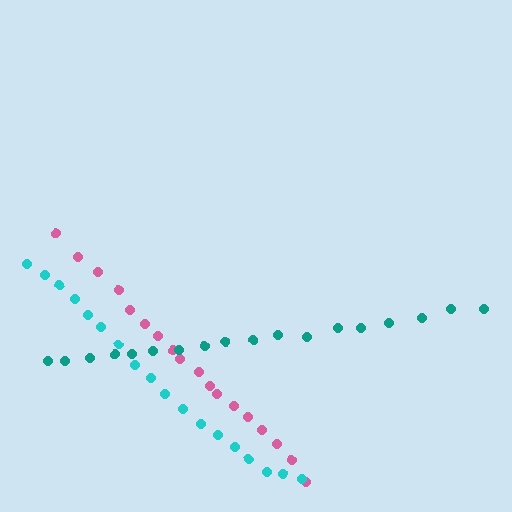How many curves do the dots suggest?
There are 3 distinct paths.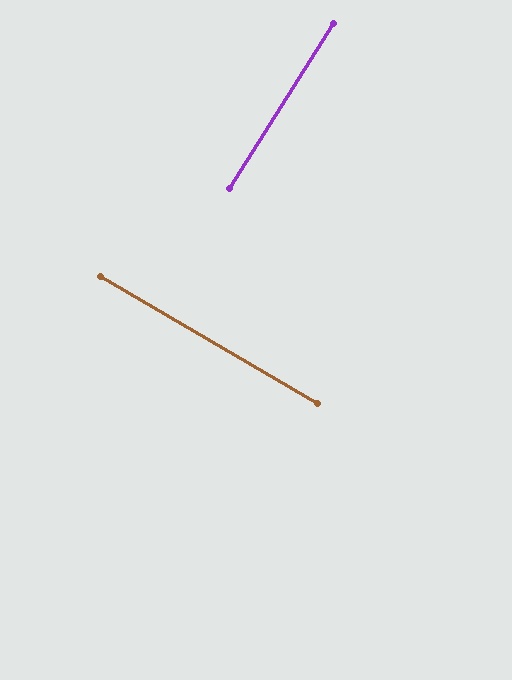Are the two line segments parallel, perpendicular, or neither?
Perpendicular — they meet at approximately 88°.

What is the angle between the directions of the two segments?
Approximately 88 degrees.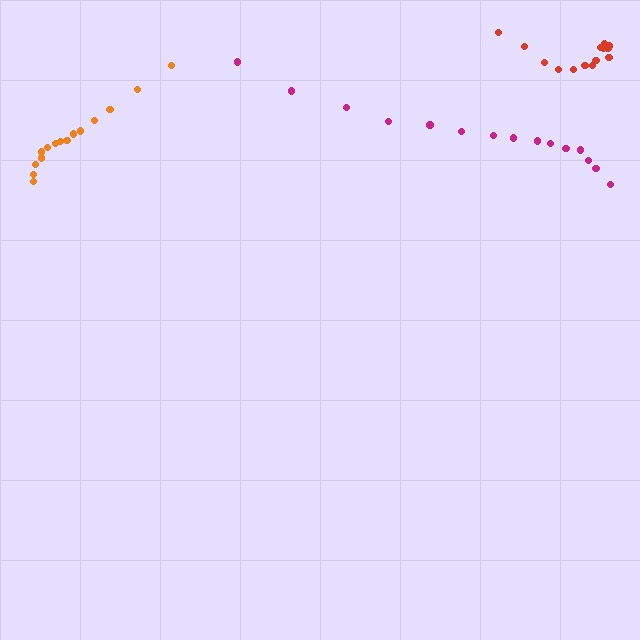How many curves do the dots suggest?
There are 3 distinct paths.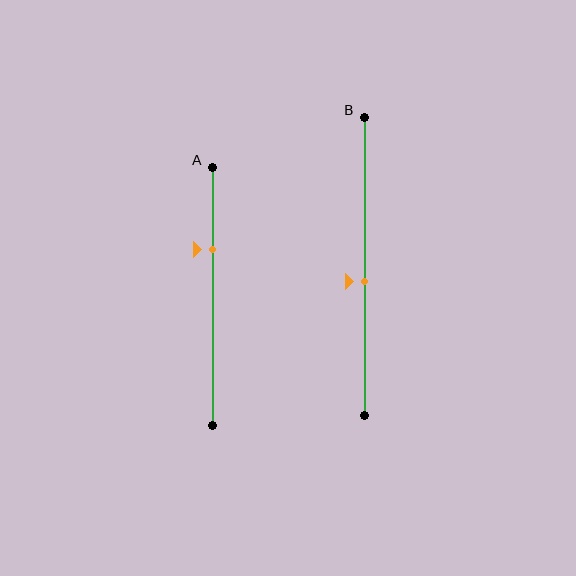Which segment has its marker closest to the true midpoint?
Segment B has its marker closest to the true midpoint.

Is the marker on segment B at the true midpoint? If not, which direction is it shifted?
No, the marker on segment B is shifted downward by about 5% of the segment length.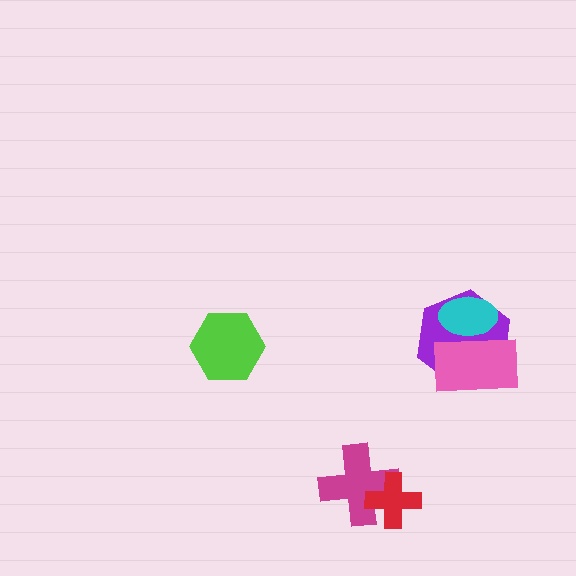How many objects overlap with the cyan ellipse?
2 objects overlap with the cyan ellipse.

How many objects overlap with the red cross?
1 object overlaps with the red cross.